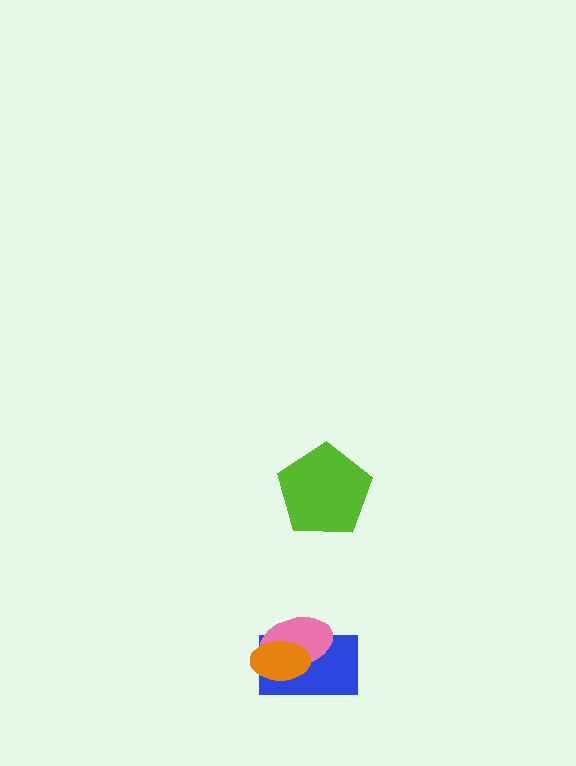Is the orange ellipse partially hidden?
No, no other shape covers it.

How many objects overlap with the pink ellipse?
2 objects overlap with the pink ellipse.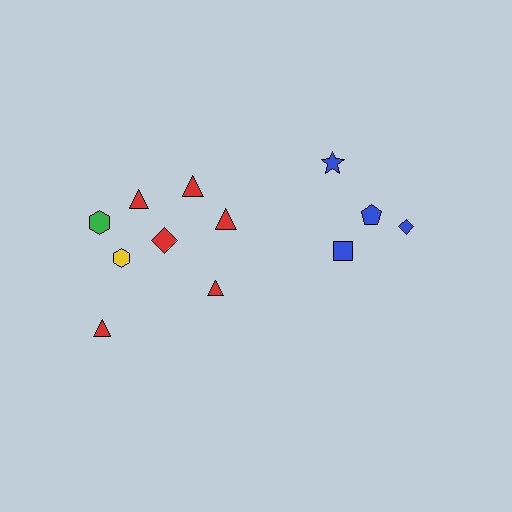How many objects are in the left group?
There are 8 objects.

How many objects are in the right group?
There are 4 objects.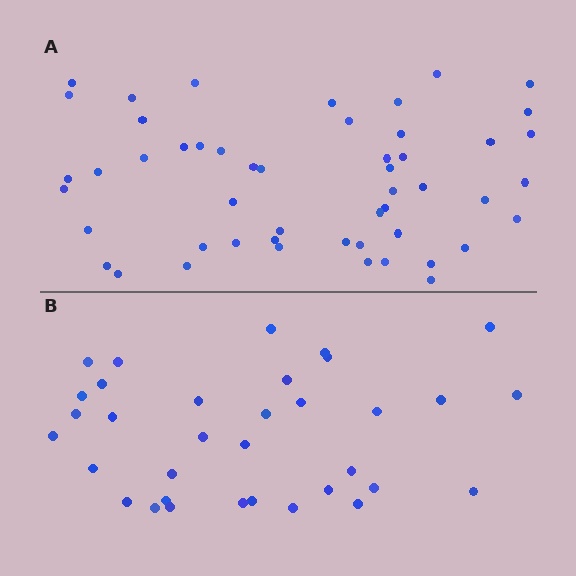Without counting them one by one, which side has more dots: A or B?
Region A (the top region) has more dots.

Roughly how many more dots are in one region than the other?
Region A has approximately 15 more dots than region B.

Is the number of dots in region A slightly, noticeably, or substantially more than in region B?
Region A has substantially more. The ratio is roughly 1.5 to 1.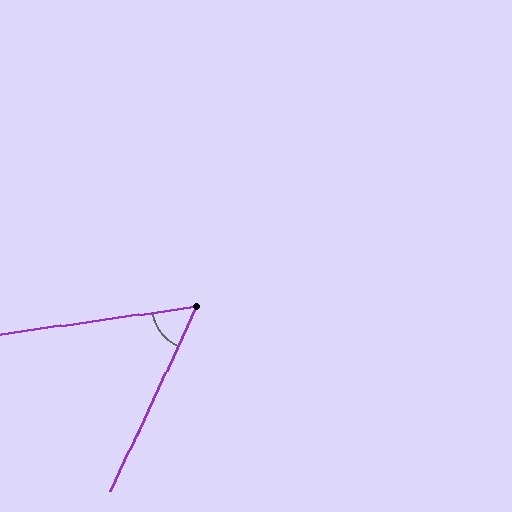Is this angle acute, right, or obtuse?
It is acute.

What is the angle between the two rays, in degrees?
Approximately 57 degrees.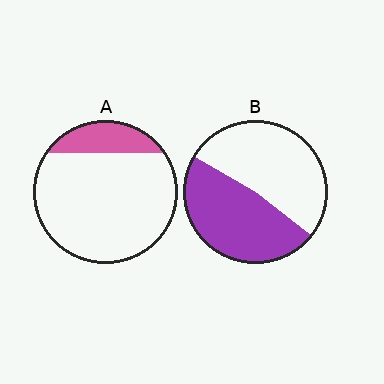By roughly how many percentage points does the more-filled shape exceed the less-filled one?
By roughly 30 percentage points (B over A).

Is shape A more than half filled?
No.